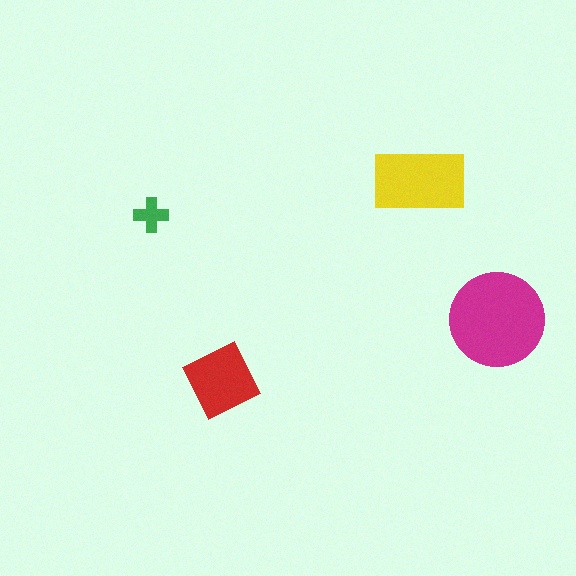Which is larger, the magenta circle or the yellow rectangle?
The magenta circle.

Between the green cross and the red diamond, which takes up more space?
The red diamond.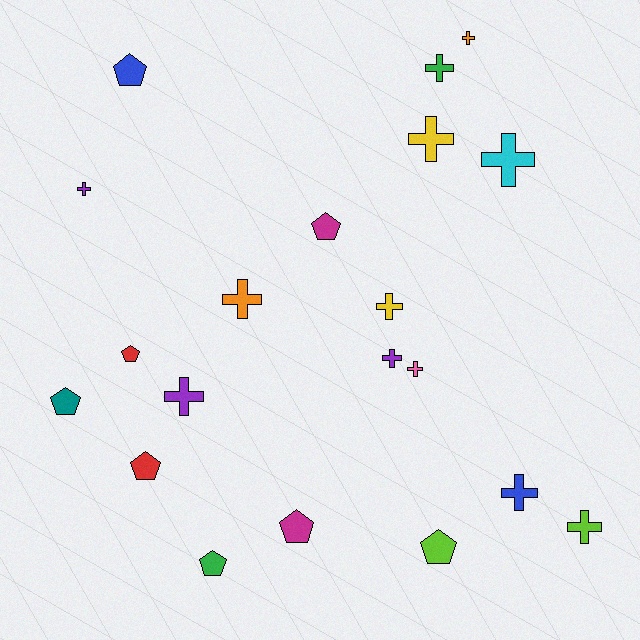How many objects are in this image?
There are 20 objects.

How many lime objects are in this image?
There are 2 lime objects.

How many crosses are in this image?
There are 12 crosses.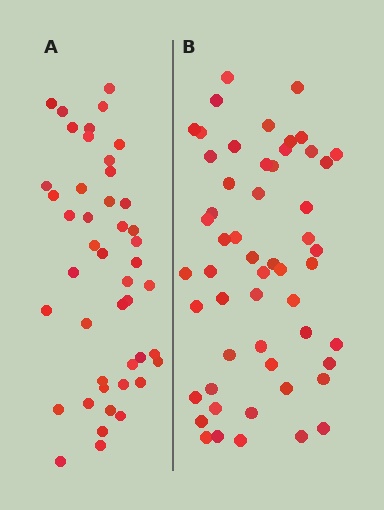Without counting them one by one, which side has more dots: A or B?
Region B (the right region) has more dots.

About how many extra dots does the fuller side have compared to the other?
Region B has roughly 8 or so more dots than region A.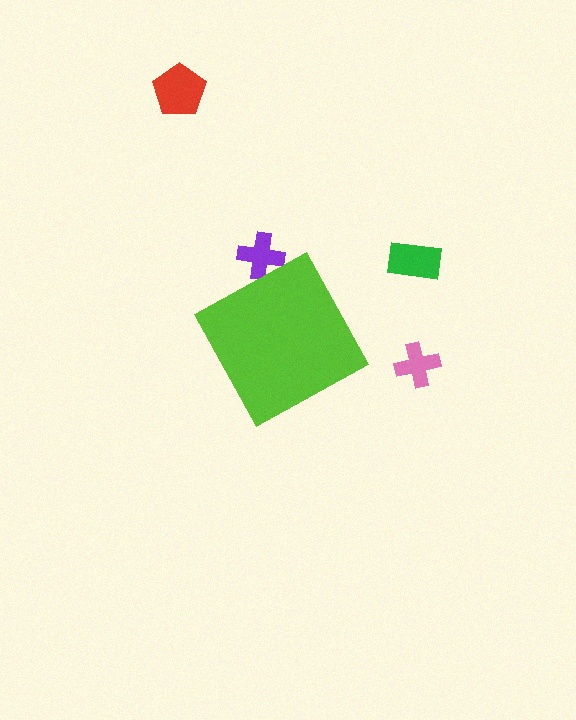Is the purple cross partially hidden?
Yes, the purple cross is partially hidden behind the lime diamond.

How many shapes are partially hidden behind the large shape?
1 shape is partially hidden.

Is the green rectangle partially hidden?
No, the green rectangle is fully visible.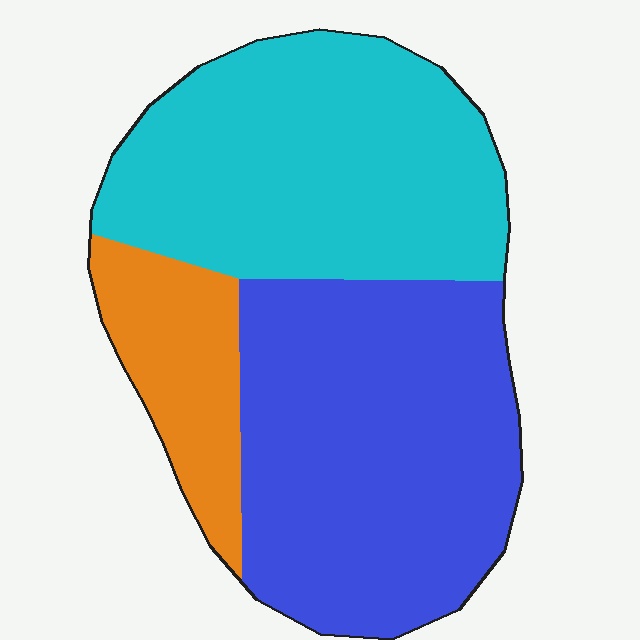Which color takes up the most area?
Blue, at roughly 45%.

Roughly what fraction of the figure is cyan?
Cyan covers roughly 40% of the figure.